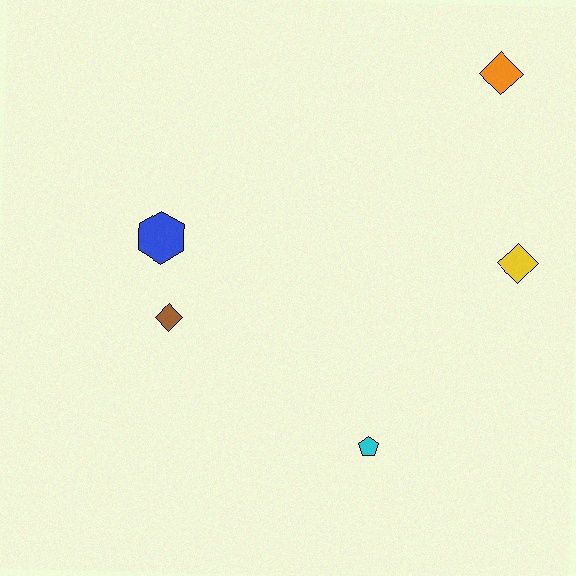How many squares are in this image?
There are no squares.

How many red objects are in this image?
There are no red objects.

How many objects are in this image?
There are 5 objects.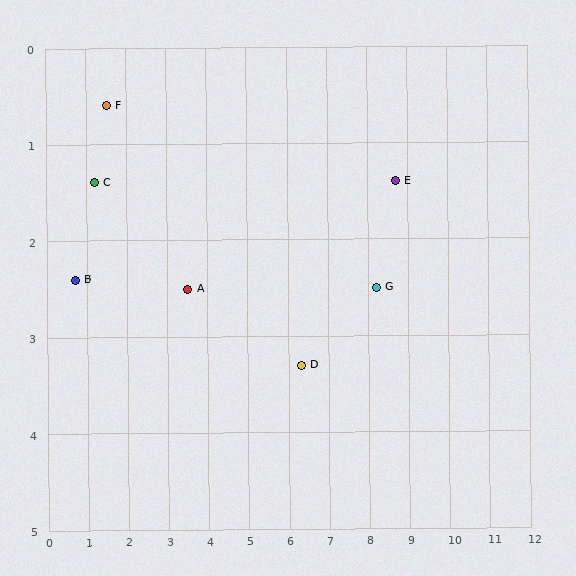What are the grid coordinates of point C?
Point C is at approximately (1.2, 1.4).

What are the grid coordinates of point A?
Point A is at approximately (3.5, 2.5).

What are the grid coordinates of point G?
Point G is at approximately (8.2, 2.5).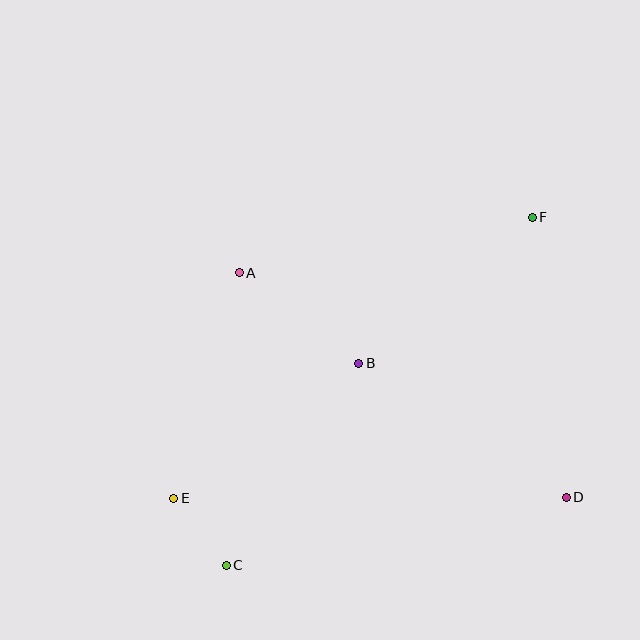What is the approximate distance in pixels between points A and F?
The distance between A and F is approximately 298 pixels.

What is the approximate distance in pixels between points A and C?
The distance between A and C is approximately 293 pixels.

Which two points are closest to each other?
Points C and E are closest to each other.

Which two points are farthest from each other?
Points C and F are farthest from each other.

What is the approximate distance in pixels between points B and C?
The distance between B and C is approximately 242 pixels.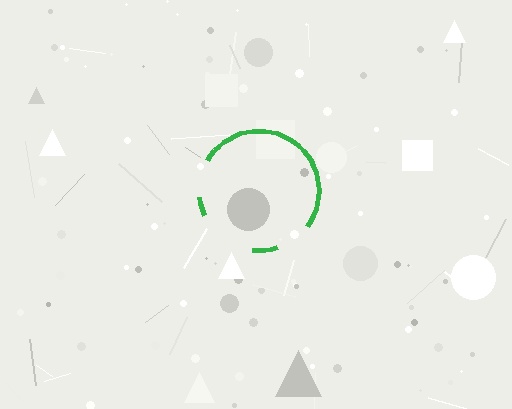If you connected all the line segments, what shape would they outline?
They would outline a circle.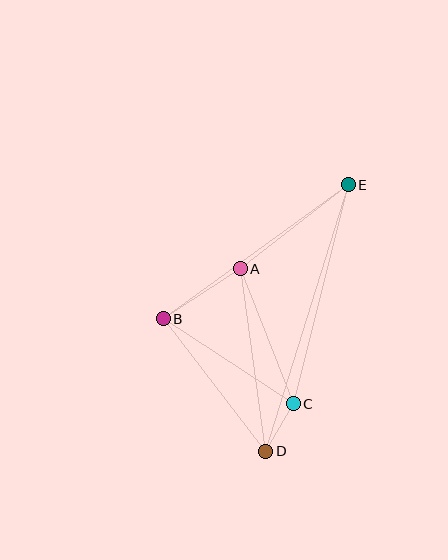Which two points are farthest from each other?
Points D and E are farthest from each other.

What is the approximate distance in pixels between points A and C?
The distance between A and C is approximately 145 pixels.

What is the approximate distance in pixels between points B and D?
The distance between B and D is approximately 168 pixels.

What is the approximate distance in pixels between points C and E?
The distance between C and E is approximately 226 pixels.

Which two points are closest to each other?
Points C and D are closest to each other.